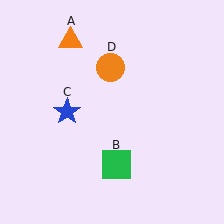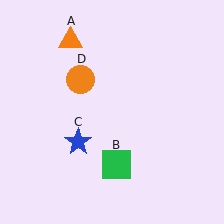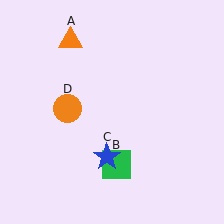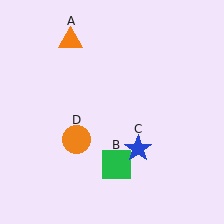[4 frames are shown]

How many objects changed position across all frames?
2 objects changed position: blue star (object C), orange circle (object D).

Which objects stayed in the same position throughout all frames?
Orange triangle (object A) and green square (object B) remained stationary.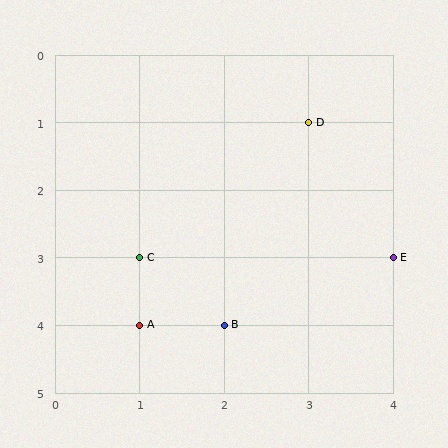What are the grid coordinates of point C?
Point C is at grid coordinates (1, 3).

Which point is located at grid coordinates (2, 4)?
Point B is at (2, 4).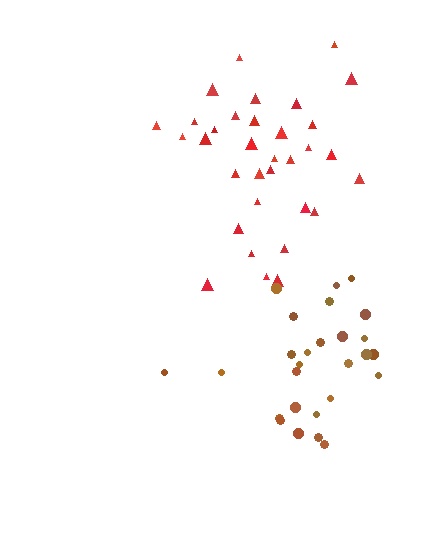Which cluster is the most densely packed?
Red.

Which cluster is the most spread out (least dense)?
Brown.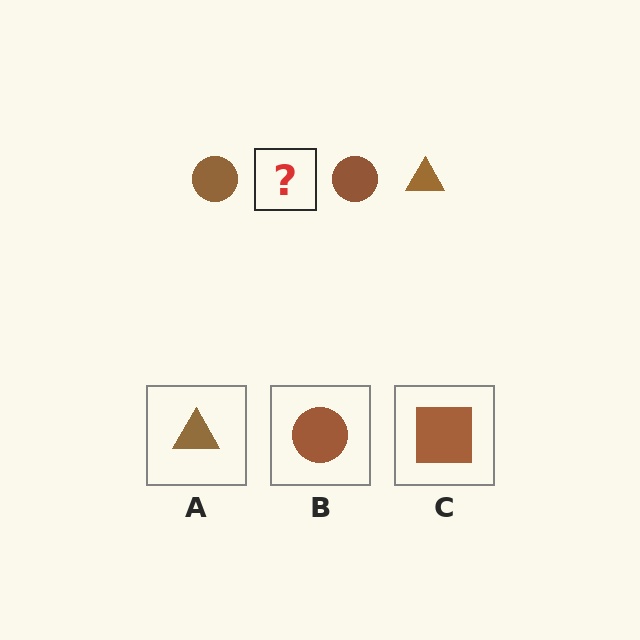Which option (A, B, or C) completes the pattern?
A.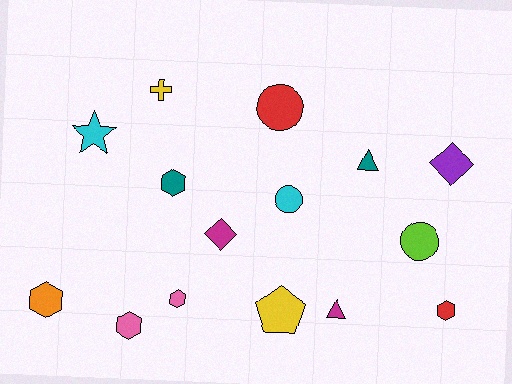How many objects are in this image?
There are 15 objects.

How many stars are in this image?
There is 1 star.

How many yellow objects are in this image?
There are 2 yellow objects.